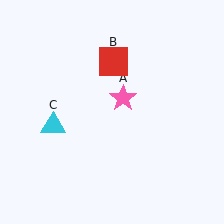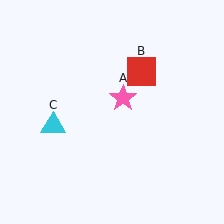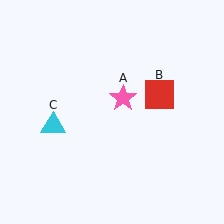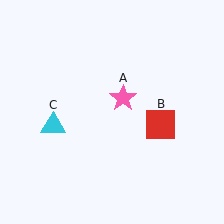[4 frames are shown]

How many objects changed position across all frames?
1 object changed position: red square (object B).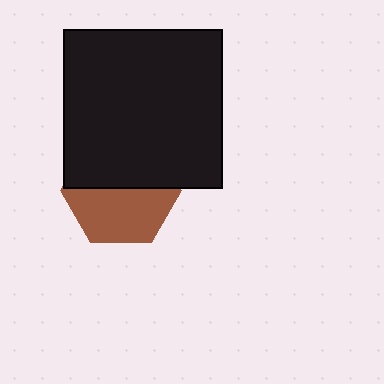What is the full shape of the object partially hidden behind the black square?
The partially hidden object is a brown hexagon.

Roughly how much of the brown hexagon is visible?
About half of it is visible (roughly 51%).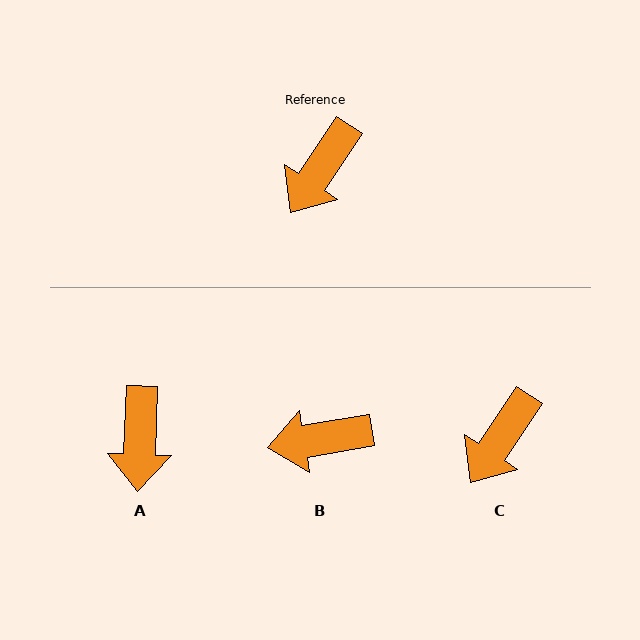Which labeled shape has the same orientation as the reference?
C.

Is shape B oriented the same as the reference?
No, it is off by about 47 degrees.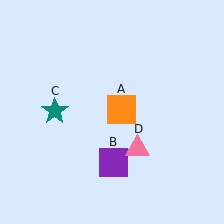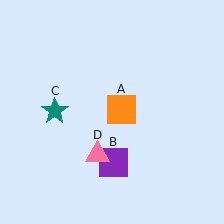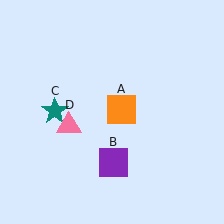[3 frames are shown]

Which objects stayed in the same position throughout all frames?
Orange square (object A) and purple square (object B) and teal star (object C) remained stationary.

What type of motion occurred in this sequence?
The pink triangle (object D) rotated clockwise around the center of the scene.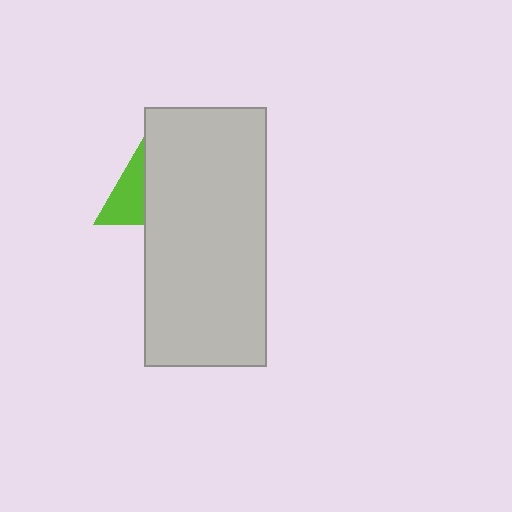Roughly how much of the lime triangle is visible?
A small part of it is visible (roughly 31%).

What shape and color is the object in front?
The object in front is a light gray rectangle.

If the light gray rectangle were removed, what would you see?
You would see the complete lime triangle.